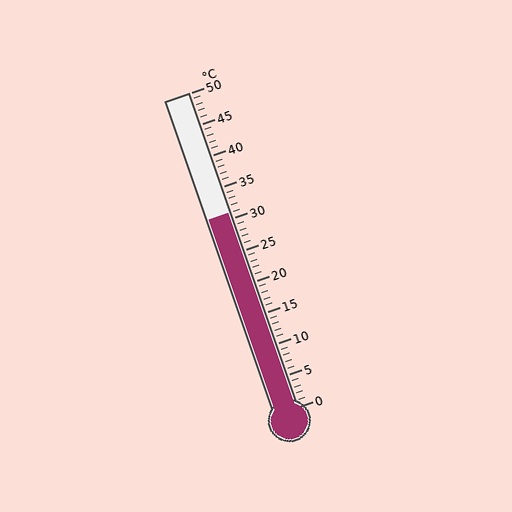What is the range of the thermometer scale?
The thermometer scale ranges from 0°C to 50°C.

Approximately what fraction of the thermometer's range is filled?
The thermometer is filled to approximately 60% of its range.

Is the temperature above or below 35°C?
The temperature is below 35°C.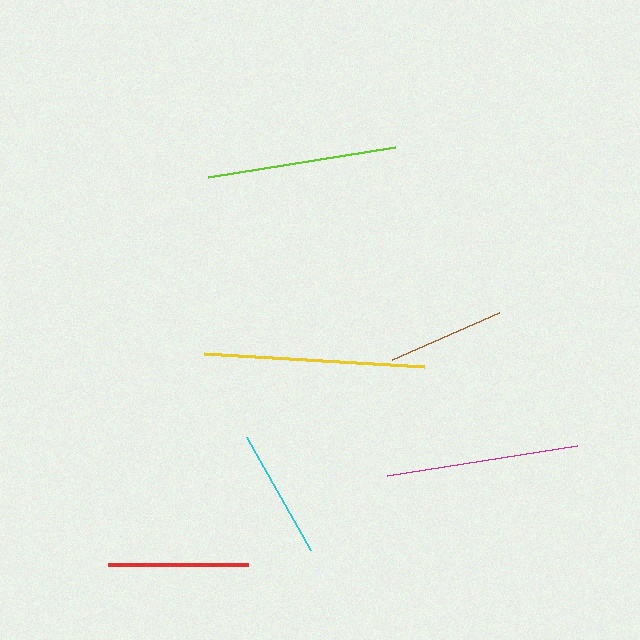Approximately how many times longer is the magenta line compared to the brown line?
The magenta line is approximately 1.6 times the length of the brown line.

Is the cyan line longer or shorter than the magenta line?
The magenta line is longer than the cyan line.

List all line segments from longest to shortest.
From longest to shortest: yellow, magenta, lime, red, cyan, brown.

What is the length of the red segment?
The red segment is approximately 140 pixels long.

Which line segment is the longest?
The yellow line is the longest at approximately 220 pixels.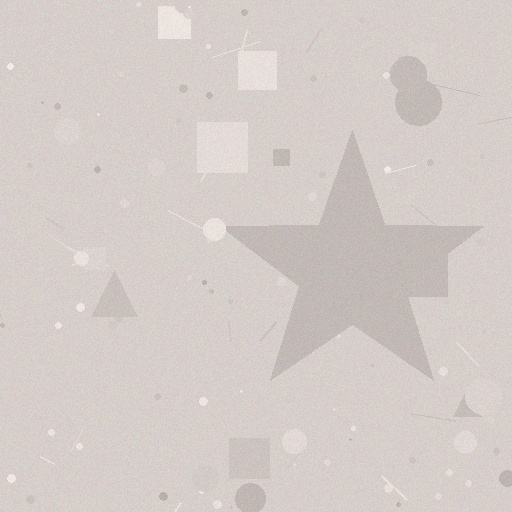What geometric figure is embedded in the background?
A star is embedded in the background.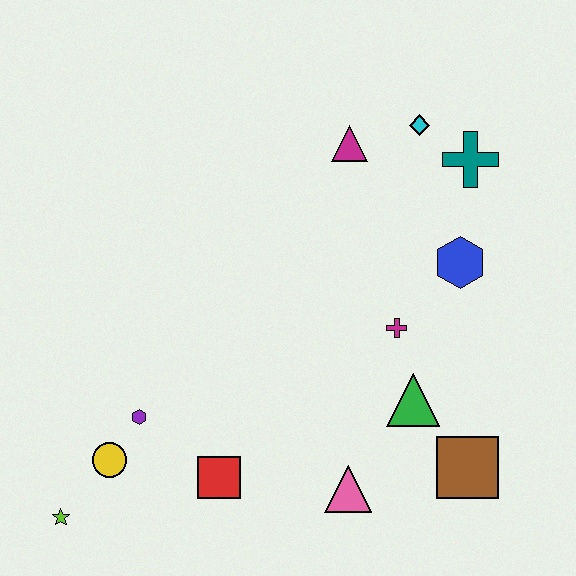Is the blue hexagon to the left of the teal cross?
Yes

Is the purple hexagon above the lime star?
Yes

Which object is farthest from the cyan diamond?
The lime star is farthest from the cyan diamond.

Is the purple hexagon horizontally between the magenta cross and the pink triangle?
No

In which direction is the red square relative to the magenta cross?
The red square is to the left of the magenta cross.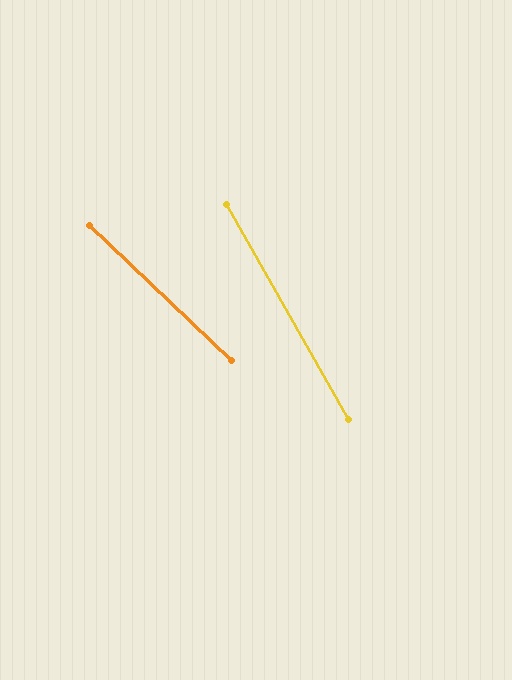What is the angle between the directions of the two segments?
Approximately 17 degrees.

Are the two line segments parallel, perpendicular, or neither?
Neither parallel nor perpendicular — they differ by about 17°.